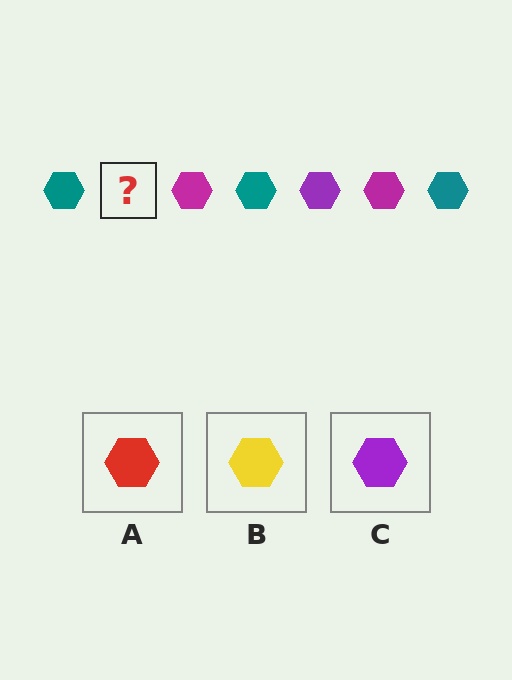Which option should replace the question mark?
Option C.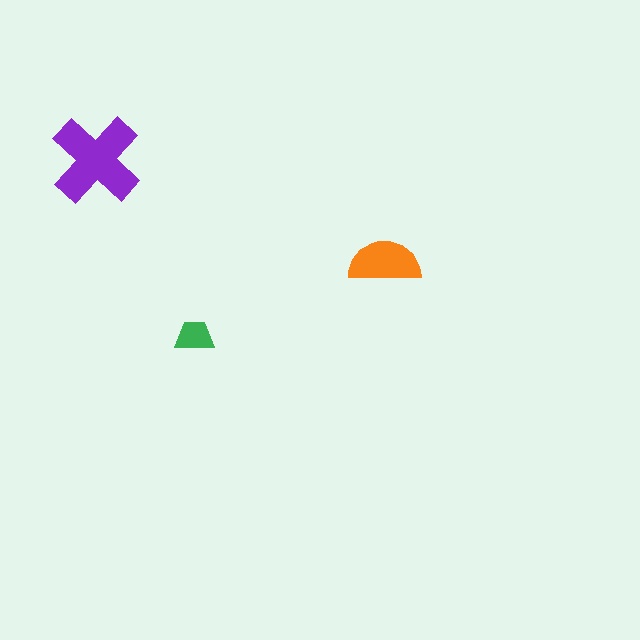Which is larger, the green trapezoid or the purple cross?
The purple cross.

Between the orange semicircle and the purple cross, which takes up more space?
The purple cross.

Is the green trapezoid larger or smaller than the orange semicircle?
Smaller.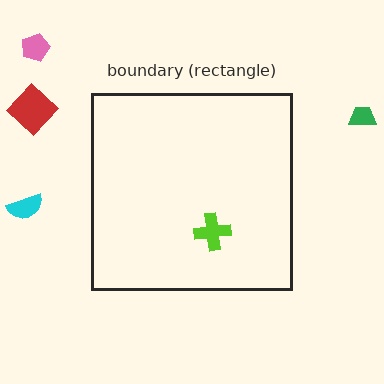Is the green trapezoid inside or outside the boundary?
Outside.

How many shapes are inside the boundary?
1 inside, 4 outside.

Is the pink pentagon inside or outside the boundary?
Outside.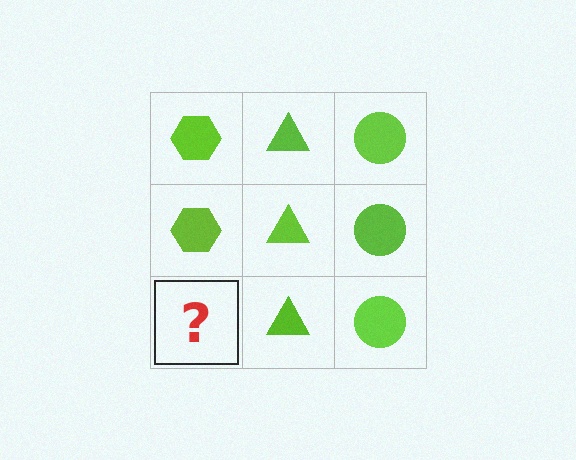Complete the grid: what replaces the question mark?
The question mark should be replaced with a lime hexagon.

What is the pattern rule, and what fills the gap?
The rule is that each column has a consistent shape. The gap should be filled with a lime hexagon.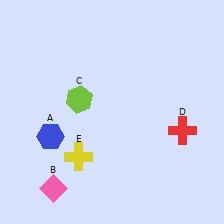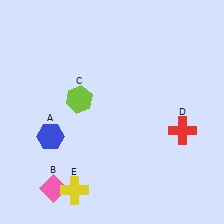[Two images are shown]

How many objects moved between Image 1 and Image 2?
1 object moved between the two images.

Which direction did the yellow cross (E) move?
The yellow cross (E) moved down.